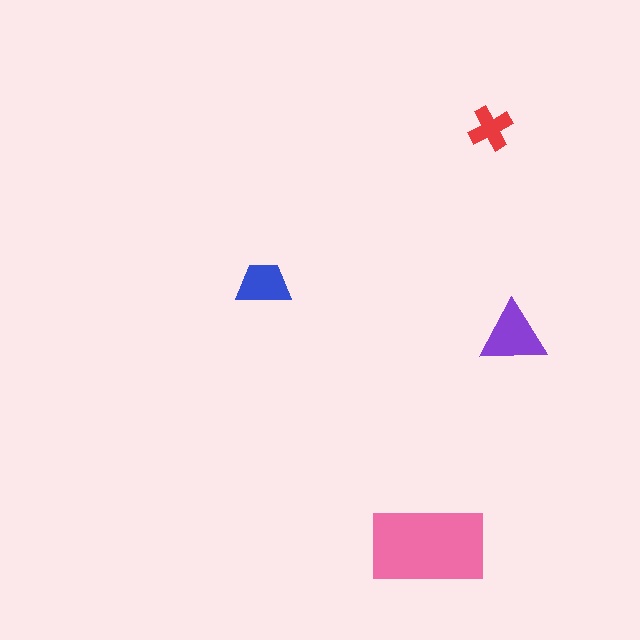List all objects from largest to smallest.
The pink rectangle, the purple triangle, the blue trapezoid, the red cross.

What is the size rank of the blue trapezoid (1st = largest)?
3rd.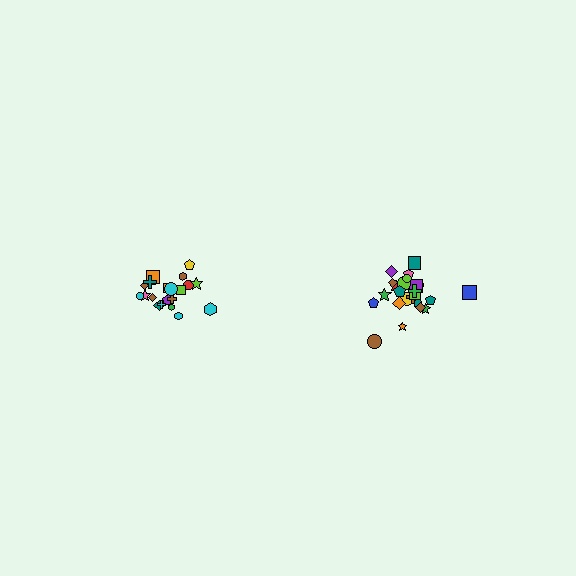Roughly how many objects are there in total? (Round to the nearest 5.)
Roughly 45 objects in total.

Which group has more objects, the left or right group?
The right group.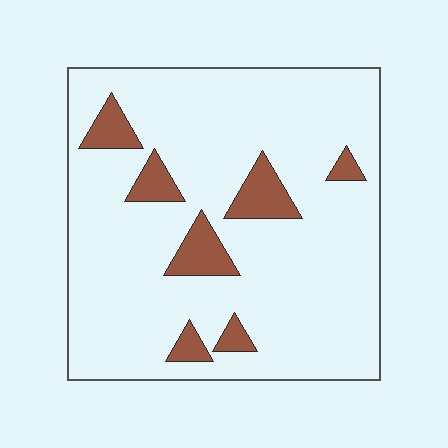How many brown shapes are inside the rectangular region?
7.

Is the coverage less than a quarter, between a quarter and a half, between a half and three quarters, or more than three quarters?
Less than a quarter.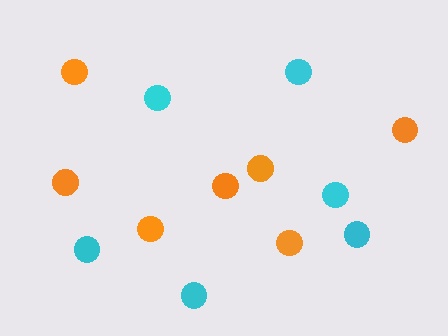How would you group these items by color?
There are 2 groups: one group of orange circles (7) and one group of cyan circles (6).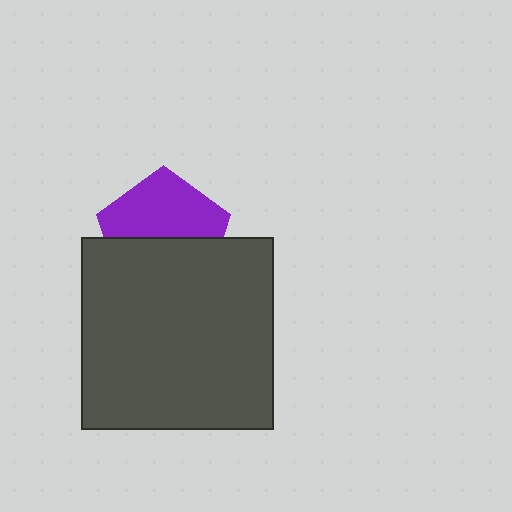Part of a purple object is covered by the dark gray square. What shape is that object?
It is a pentagon.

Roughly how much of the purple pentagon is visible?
About half of it is visible (roughly 52%).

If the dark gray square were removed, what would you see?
You would see the complete purple pentagon.